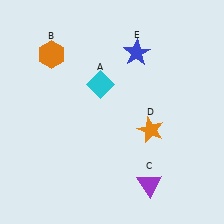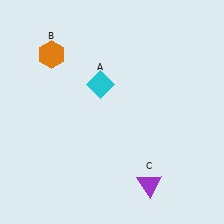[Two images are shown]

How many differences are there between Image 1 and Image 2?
There are 2 differences between the two images.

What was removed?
The orange star (D), the blue star (E) were removed in Image 2.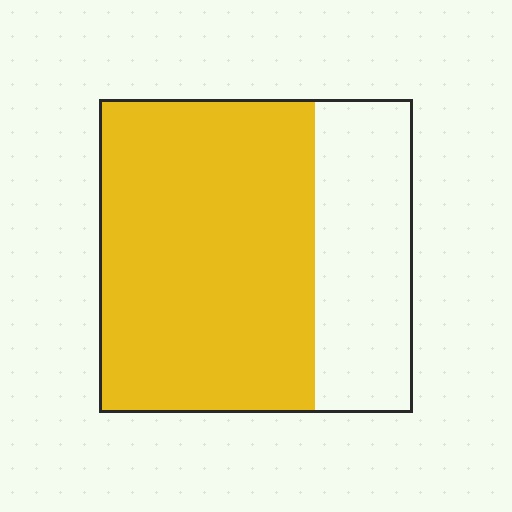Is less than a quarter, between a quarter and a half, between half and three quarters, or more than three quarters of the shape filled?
Between half and three quarters.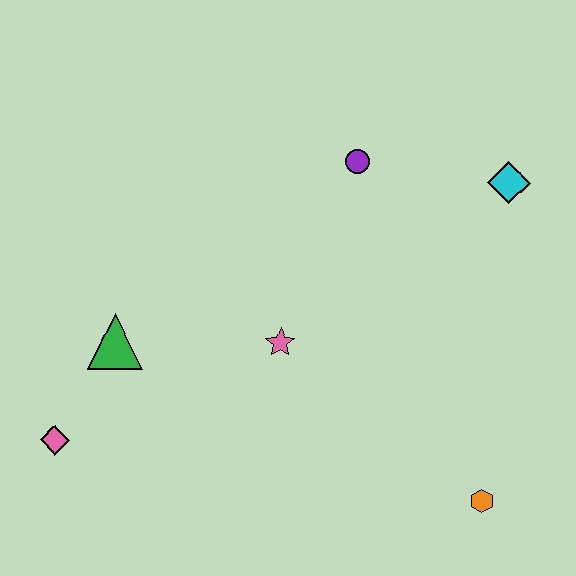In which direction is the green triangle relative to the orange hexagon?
The green triangle is to the left of the orange hexagon.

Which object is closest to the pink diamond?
The green triangle is closest to the pink diamond.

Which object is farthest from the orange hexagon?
The pink diamond is farthest from the orange hexagon.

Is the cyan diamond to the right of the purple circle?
Yes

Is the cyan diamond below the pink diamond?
No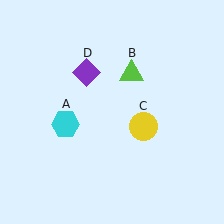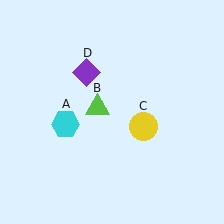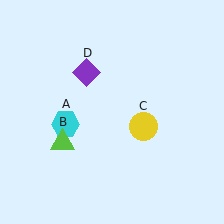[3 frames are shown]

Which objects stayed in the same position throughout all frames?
Cyan hexagon (object A) and yellow circle (object C) and purple diamond (object D) remained stationary.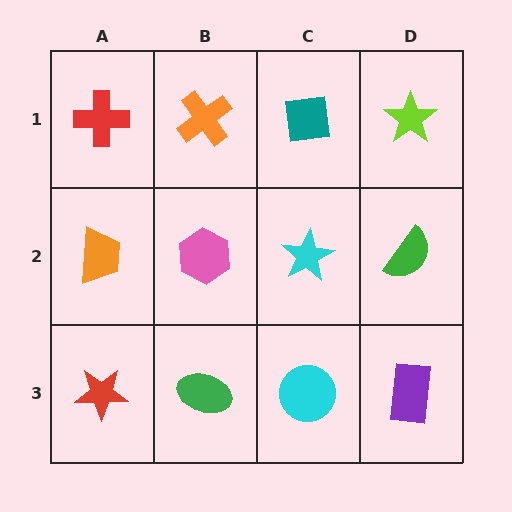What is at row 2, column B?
A pink hexagon.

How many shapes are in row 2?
4 shapes.